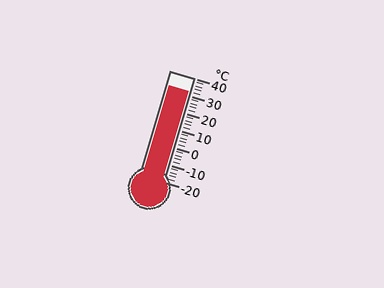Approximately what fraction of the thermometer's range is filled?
The thermometer is filled to approximately 85% of its range.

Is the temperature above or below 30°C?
The temperature is above 30°C.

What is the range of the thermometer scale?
The thermometer scale ranges from -20°C to 40°C.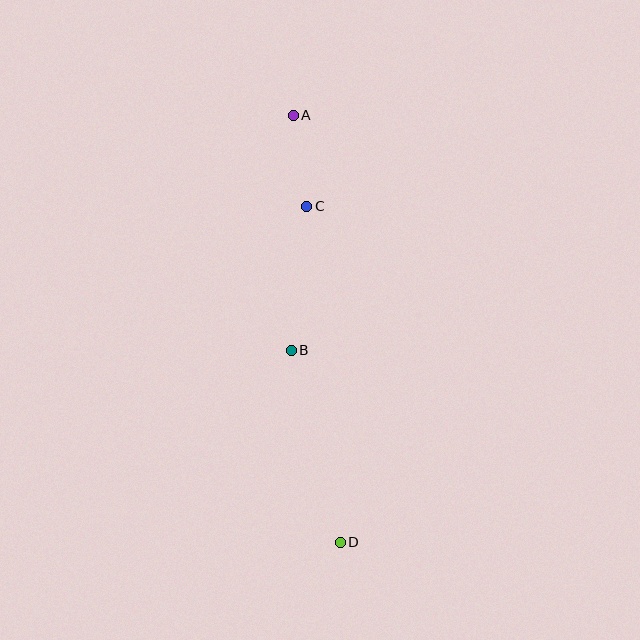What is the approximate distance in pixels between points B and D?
The distance between B and D is approximately 198 pixels.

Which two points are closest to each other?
Points A and C are closest to each other.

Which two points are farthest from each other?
Points A and D are farthest from each other.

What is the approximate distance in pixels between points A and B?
The distance between A and B is approximately 235 pixels.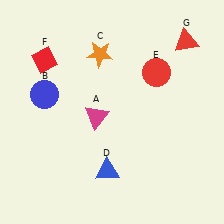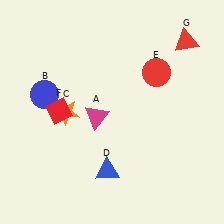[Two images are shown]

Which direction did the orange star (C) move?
The orange star (C) moved down.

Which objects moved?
The objects that moved are: the orange star (C), the red diamond (F).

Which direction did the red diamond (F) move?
The red diamond (F) moved down.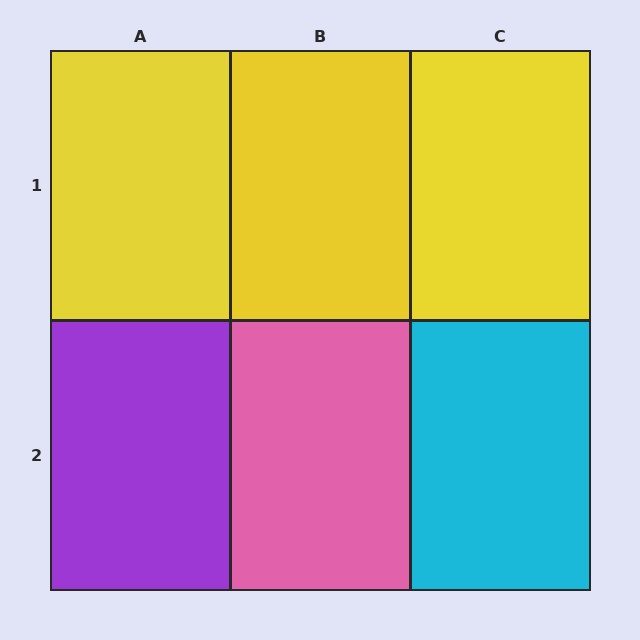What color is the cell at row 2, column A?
Purple.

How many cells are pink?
1 cell is pink.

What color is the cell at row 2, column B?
Pink.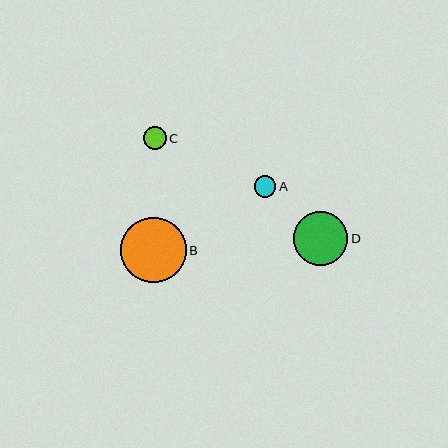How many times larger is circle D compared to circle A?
Circle D is approximately 2.6 times the size of circle A.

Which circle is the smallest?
Circle A is the smallest with a size of approximately 21 pixels.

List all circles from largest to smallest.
From largest to smallest: B, D, C, A.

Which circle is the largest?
Circle B is the largest with a size of approximately 65 pixels.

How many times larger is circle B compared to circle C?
Circle B is approximately 2.8 times the size of circle C.